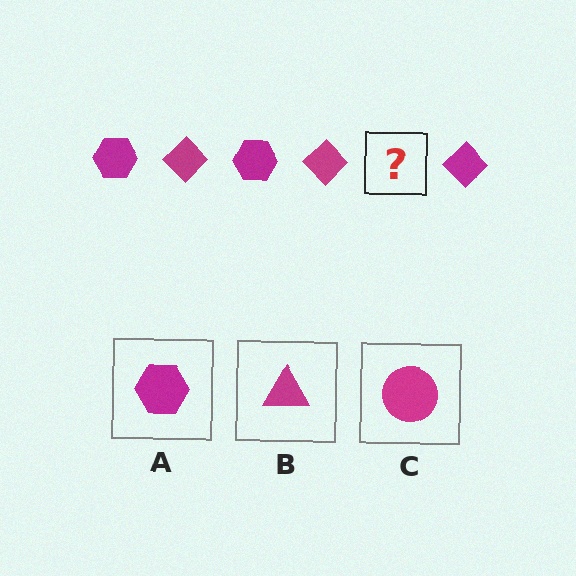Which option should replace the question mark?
Option A.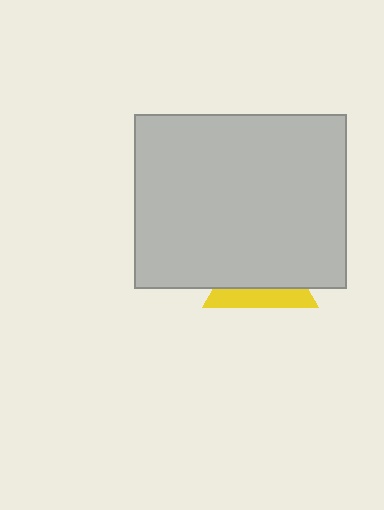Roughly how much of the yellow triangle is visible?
A small part of it is visible (roughly 32%).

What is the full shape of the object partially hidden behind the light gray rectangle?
The partially hidden object is a yellow triangle.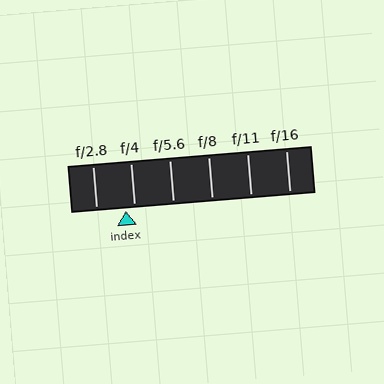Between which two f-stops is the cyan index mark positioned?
The index mark is between f/2.8 and f/4.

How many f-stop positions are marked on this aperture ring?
There are 6 f-stop positions marked.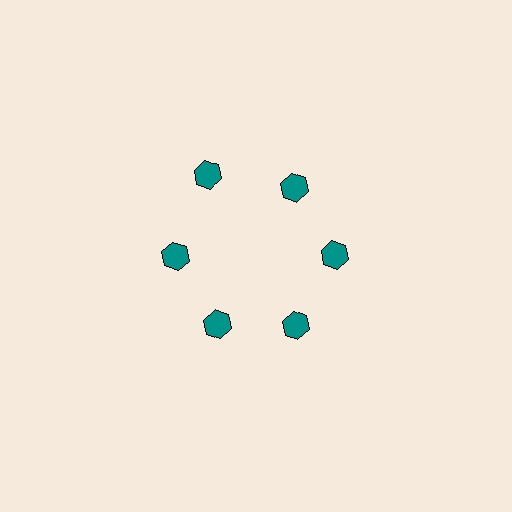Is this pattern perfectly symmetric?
No. The 6 teal hexagons are arranged in a ring, but one element near the 11 o'clock position is pushed outward from the center, breaking the 6-fold rotational symmetry.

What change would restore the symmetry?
The symmetry would be restored by moving it inward, back onto the ring so that all 6 hexagons sit at equal angles and equal distance from the center.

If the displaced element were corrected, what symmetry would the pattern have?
It would have 6-fold rotational symmetry — the pattern would map onto itself every 60 degrees.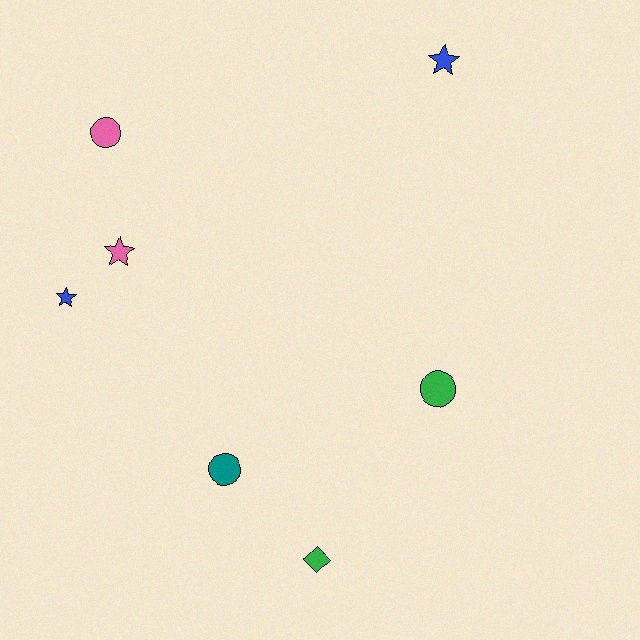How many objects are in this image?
There are 7 objects.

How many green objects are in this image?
There are 2 green objects.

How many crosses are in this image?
There are no crosses.